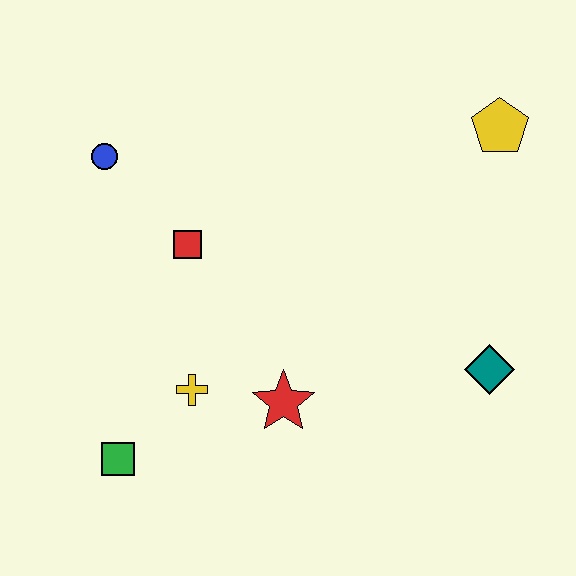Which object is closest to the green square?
The yellow cross is closest to the green square.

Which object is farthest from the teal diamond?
The blue circle is farthest from the teal diamond.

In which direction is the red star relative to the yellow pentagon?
The red star is below the yellow pentagon.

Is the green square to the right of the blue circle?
Yes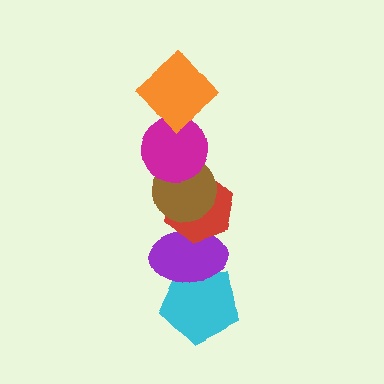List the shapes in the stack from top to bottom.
From top to bottom: the orange diamond, the magenta circle, the brown circle, the red hexagon, the purple ellipse, the cyan pentagon.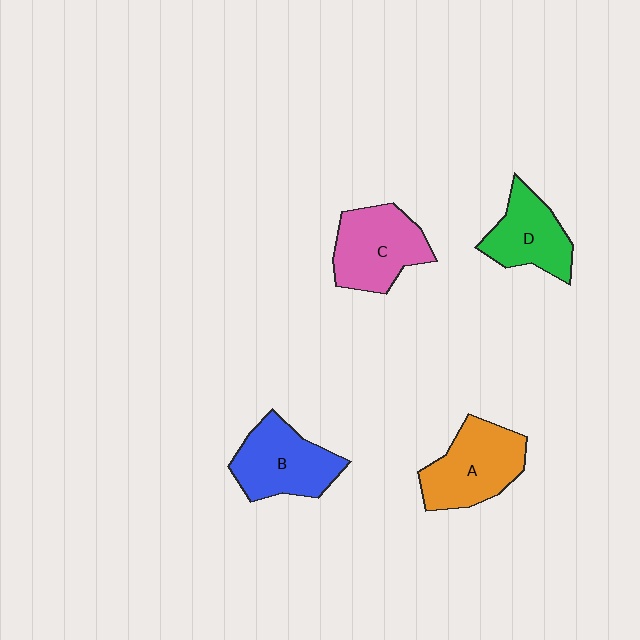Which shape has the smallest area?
Shape D (green).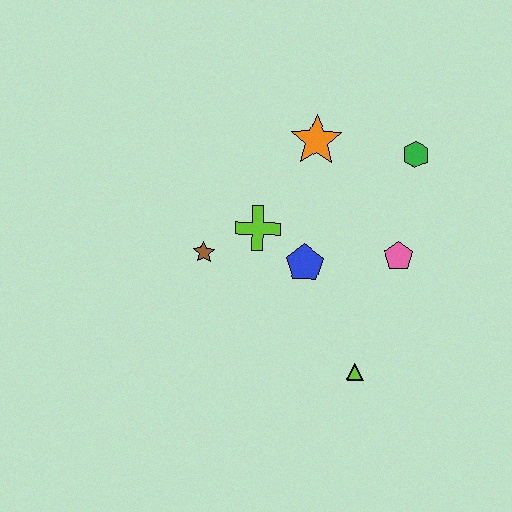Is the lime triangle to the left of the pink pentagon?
Yes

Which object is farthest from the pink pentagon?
The brown star is farthest from the pink pentagon.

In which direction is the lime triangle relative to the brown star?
The lime triangle is to the right of the brown star.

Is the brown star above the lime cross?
No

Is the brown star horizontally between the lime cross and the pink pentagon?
No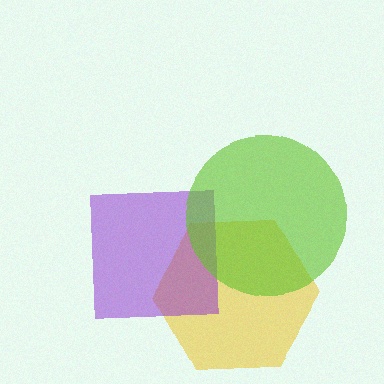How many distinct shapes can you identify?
There are 3 distinct shapes: a yellow hexagon, a purple square, a lime circle.